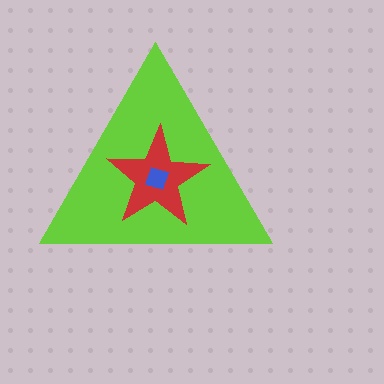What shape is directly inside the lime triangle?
The red star.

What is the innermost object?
The blue diamond.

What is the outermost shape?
The lime triangle.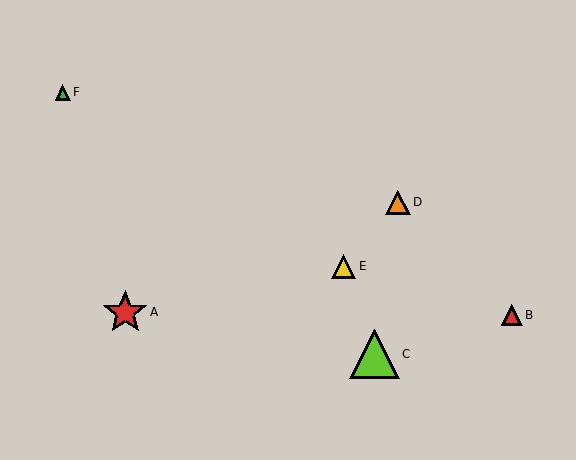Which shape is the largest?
The lime triangle (labeled C) is the largest.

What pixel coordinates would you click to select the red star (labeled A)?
Click at (125, 312) to select the red star A.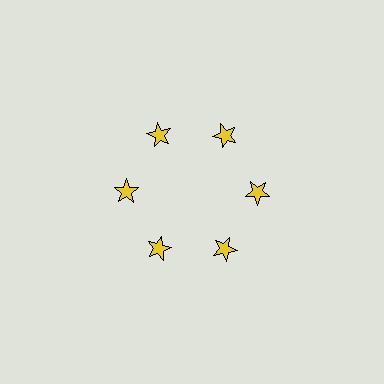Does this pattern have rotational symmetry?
Yes, this pattern has 6-fold rotational symmetry. It looks the same after rotating 60 degrees around the center.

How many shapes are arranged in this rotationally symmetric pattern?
There are 6 shapes, arranged in 6 groups of 1.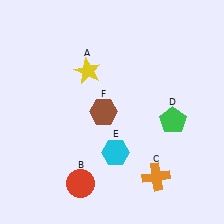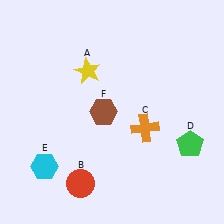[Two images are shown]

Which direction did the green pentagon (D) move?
The green pentagon (D) moved down.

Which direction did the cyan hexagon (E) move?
The cyan hexagon (E) moved left.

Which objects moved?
The objects that moved are: the orange cross (C), the green pentagon (D), the cyan hexagon (E).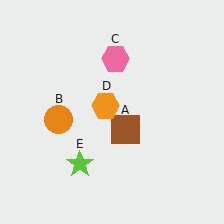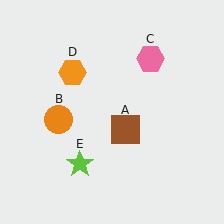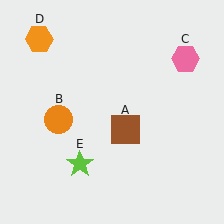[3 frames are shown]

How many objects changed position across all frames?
2 objects changed position: pink hexagon (object C), orange hexagon (object D).